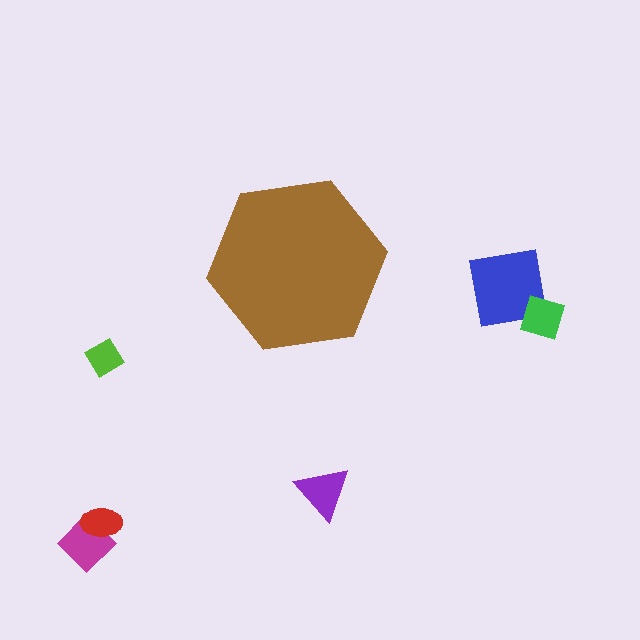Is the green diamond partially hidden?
No, the green diamond is fully visible.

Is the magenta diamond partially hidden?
No, the magenta diamond is fully visible.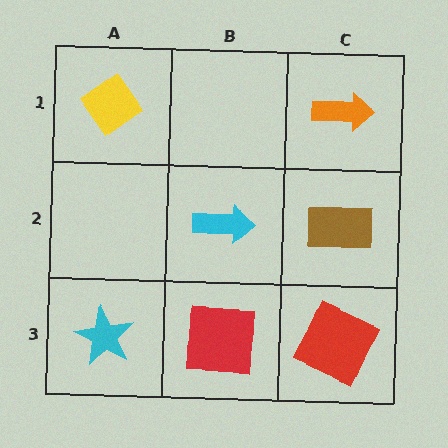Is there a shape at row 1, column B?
No, that cell is empty.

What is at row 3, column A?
A cyan star.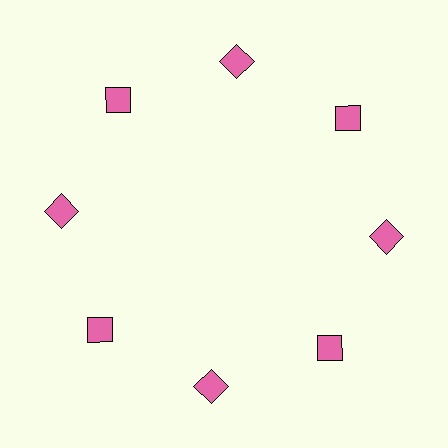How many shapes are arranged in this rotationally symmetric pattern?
There are 8 shapes, arranged in 8 groups of 1.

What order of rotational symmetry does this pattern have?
This pattern has 8-fold rotational symmetry.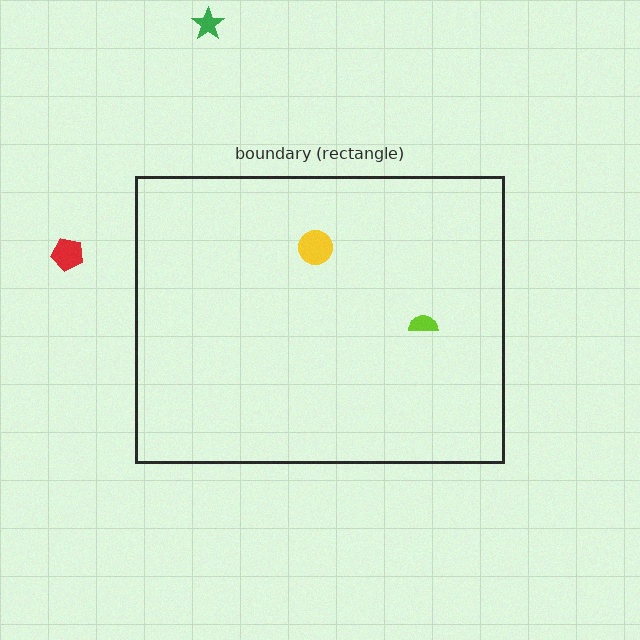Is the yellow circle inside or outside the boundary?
Inside.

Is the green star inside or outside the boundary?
Outside.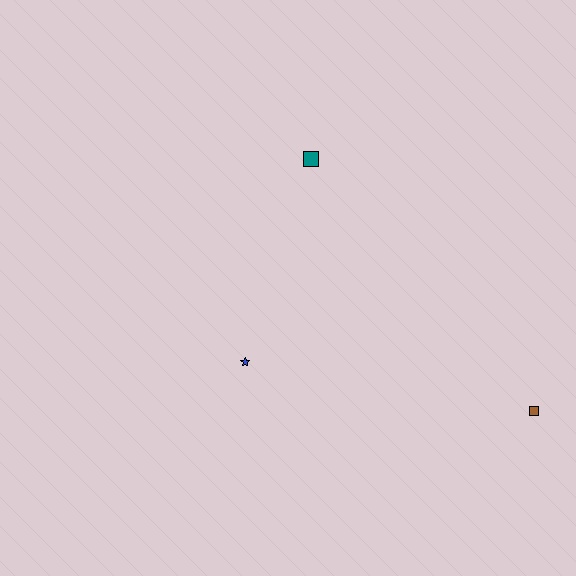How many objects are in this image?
There are 3 objects.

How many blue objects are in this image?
There is 1 blue object.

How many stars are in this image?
There is 1 star.